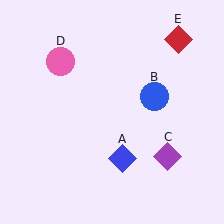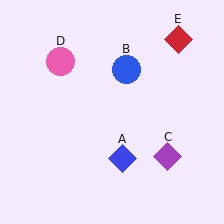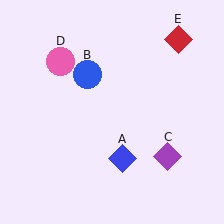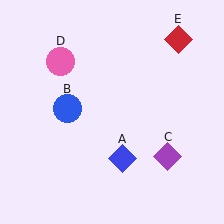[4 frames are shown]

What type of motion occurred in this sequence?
The blue circle (object B) rotated counterclockwise around the center of the scene.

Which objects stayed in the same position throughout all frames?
Blue diamond (object A) and purple diamond (object C) and pink circle (object D) and red diamond (object E) remained stationary.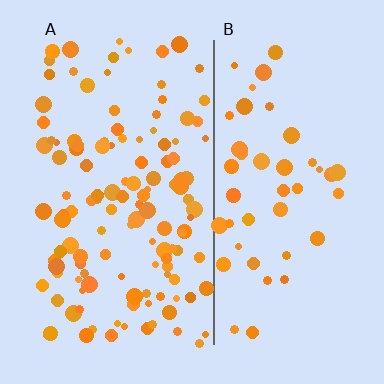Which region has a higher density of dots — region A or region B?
A (the left).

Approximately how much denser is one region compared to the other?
Approximately 2.7× — region A over region B.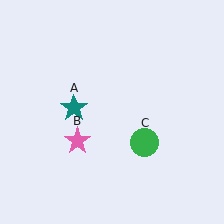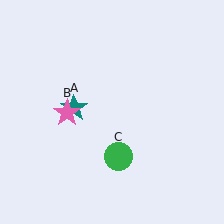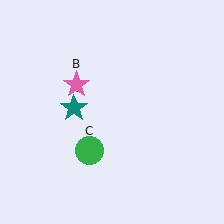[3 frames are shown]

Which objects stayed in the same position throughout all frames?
Teal star (object A) remained stationary.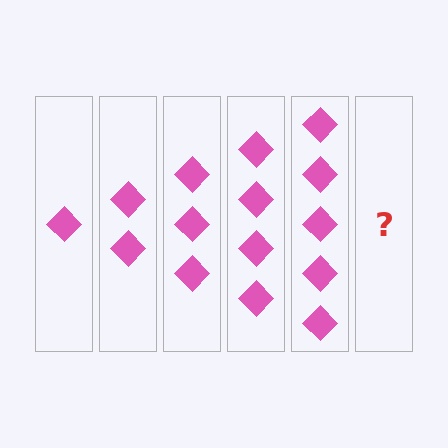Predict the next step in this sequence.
The next step is 6 diamonds.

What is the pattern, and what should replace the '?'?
The pattern is that each step adds one more diamond. The '?' should be 6 diamonds.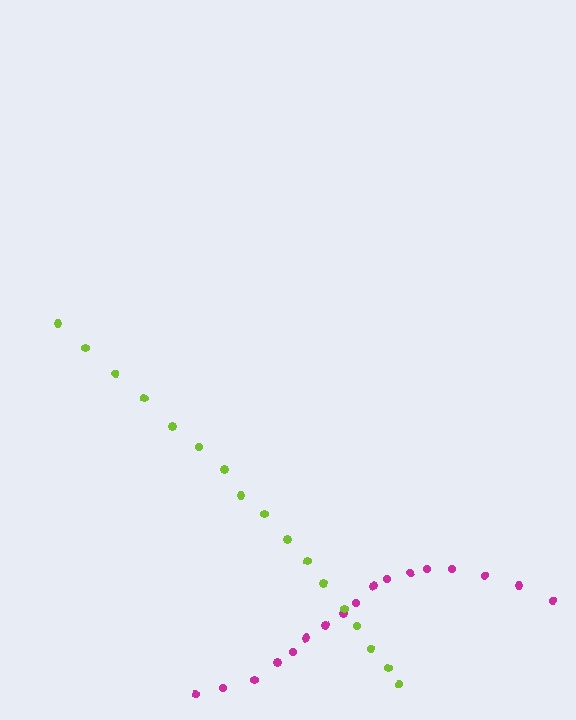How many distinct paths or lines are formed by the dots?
There are 2 distinct paths.